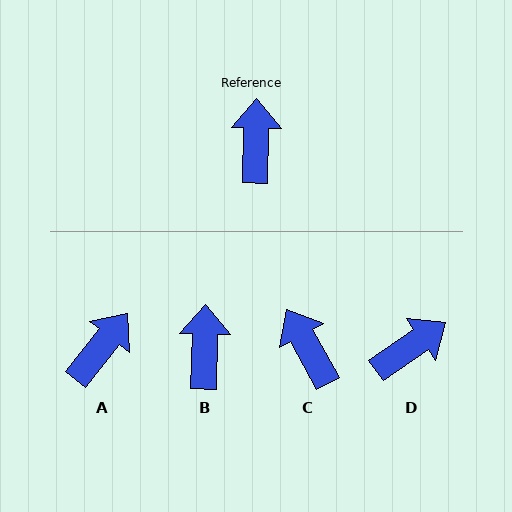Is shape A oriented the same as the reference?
No, it is off by about 37 degrees.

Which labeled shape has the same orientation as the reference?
B.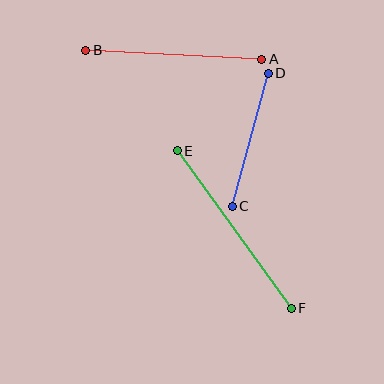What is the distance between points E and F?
The distance is approximately 194 pixels.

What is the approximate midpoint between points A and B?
The midpoint is at approximately (174, 55) pixels.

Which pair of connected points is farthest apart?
Points E and F are farthest apart.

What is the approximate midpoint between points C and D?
The midpoint is at approximately (250, 140) pixels.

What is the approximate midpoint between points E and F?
The midpoint is at approximately (234, 229) pixels.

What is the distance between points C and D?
The distance is approximately 138 pixels.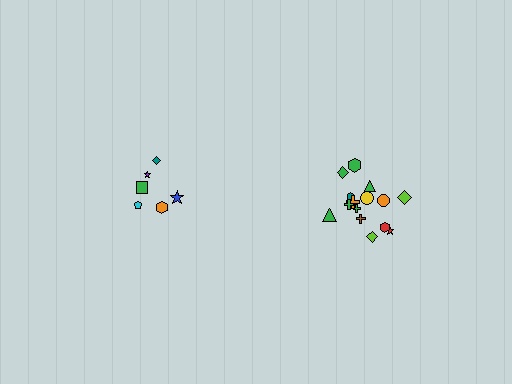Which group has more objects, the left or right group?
The right group.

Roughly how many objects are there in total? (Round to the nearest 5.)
Roughly 20 objects in total.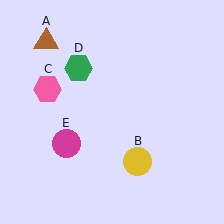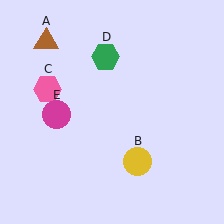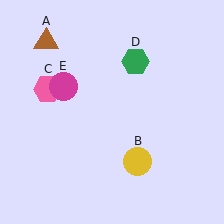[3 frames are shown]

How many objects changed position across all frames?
2 objects changed position: green hexagon (object D), magenta circle (object E).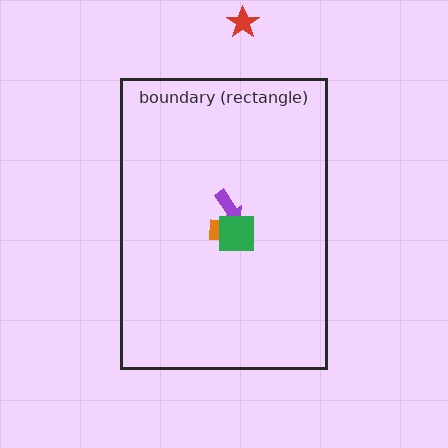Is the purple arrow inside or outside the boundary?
Inside.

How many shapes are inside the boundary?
3 inside, 1 outside.